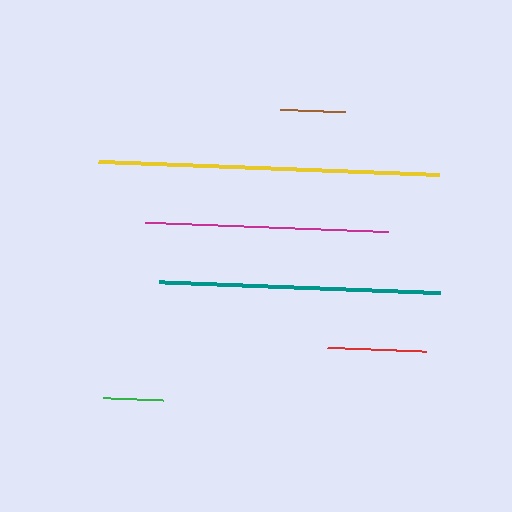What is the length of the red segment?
The red segment is approximately 100 pixels long.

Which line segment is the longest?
The yellow line is the longest at approximately 341 pixels.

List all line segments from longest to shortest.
From longest to shortest: yellow, teal, magenta, red, brown, green.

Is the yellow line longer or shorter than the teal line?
The yellow line is longer than the teal line.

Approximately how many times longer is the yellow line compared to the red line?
The yellow line is approximately 3.4 times the length of the red line.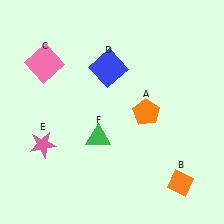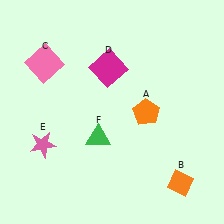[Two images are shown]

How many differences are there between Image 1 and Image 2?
There is 1 difference between the two images.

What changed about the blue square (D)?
In Image 1, D is blue. In Image 2, it changed to magenta.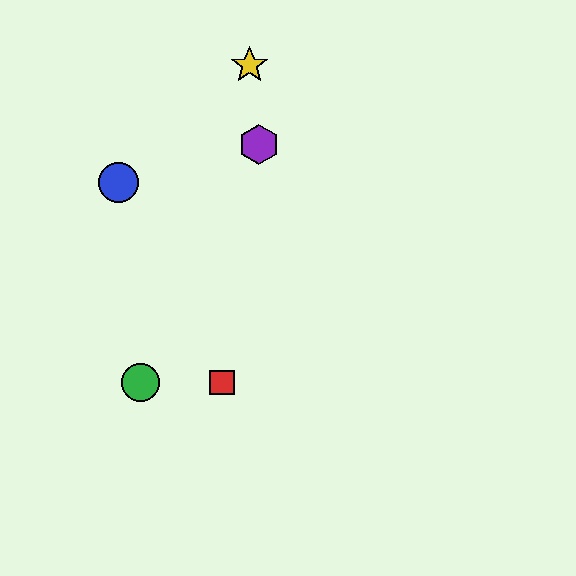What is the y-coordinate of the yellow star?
The yellow star is at y≈65.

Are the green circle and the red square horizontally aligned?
Yes, both are at y≈382.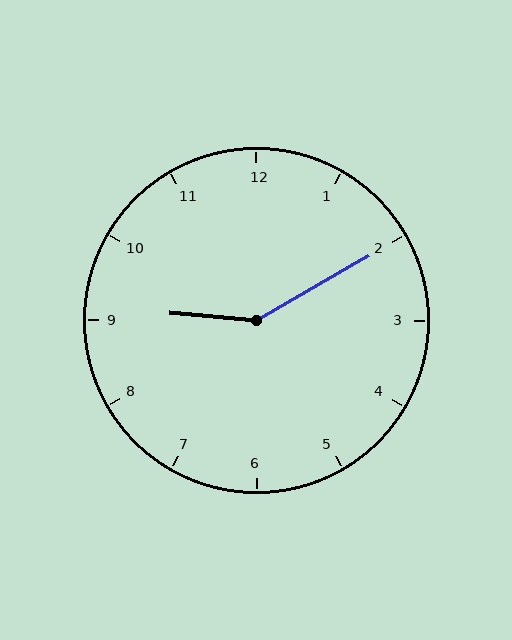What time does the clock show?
9:10.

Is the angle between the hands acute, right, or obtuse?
It is obtuse.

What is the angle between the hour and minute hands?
Approximately 145 degrees.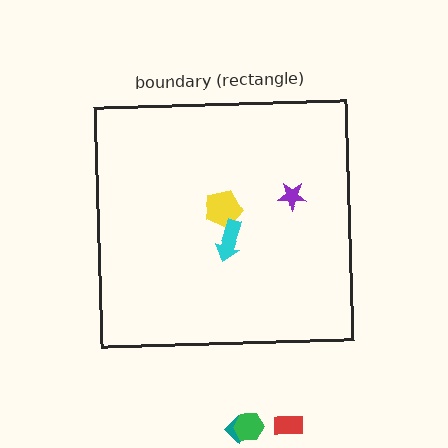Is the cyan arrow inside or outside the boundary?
Inside.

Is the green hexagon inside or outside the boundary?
Outside.